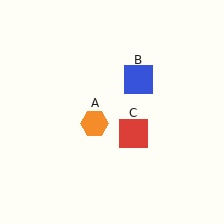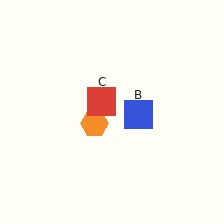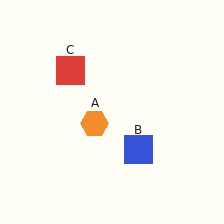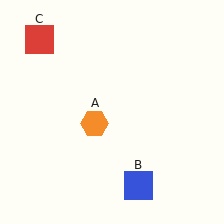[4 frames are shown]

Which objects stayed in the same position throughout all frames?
Orange hexagon (object A) remained stationary.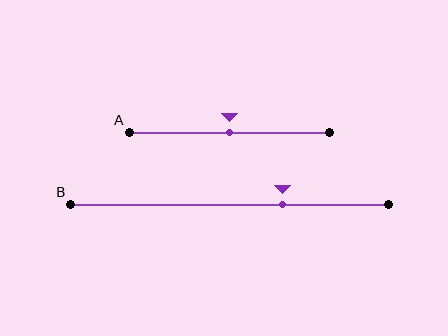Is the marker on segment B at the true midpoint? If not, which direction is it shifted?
No, the marker on segment B is shifted to the right by about 17% of the segment length.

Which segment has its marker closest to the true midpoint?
Segment A has its marker closest to the true midpoint.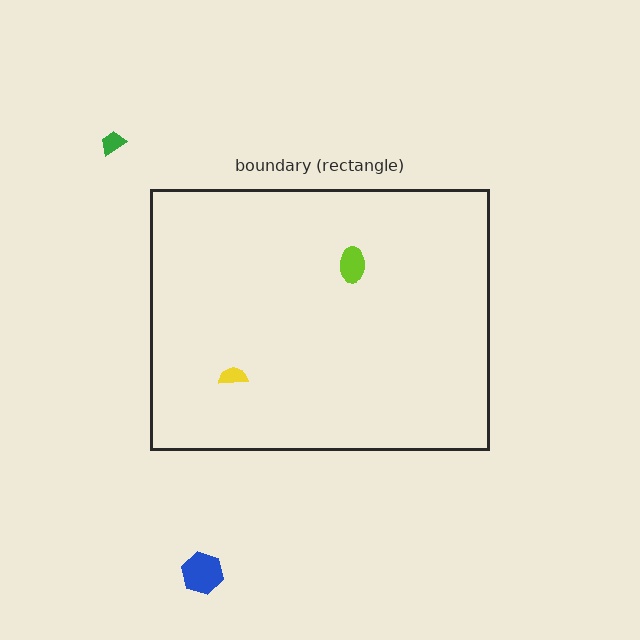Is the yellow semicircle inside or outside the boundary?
Inside.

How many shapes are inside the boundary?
2 inside, 2 outside.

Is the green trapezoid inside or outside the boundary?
Outside.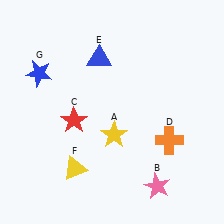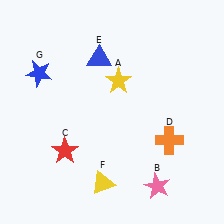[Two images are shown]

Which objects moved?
The objects that moved are: the yellow star (A), the red star (C), the yellow triangle (F).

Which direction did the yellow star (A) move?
The yellow star (A) moved up.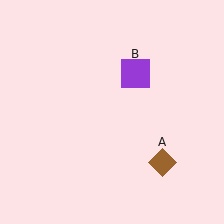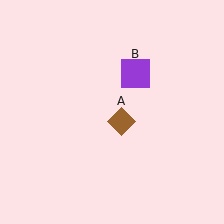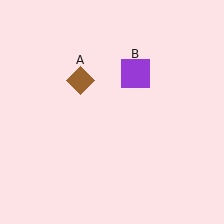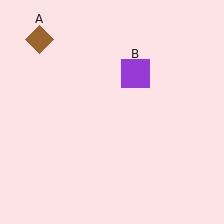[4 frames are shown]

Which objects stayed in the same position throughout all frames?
Purple square (object B) remained stationary.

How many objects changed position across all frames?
1 object changed position: brown diamond (object A).